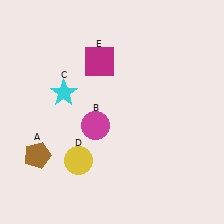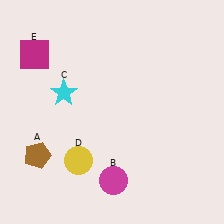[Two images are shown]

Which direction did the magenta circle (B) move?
The magenta circle (B) moved down.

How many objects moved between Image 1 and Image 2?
2 objects moved between the two images.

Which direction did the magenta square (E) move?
The magenta square (E) moved left.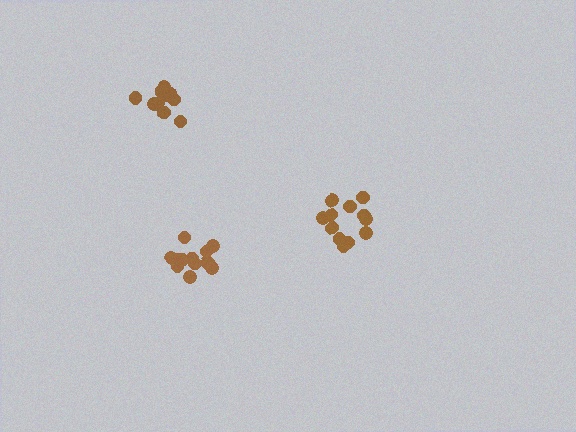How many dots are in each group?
Group 1: 13 dots, Group 2: 12 dots, Group 3: 12 dots (37 total).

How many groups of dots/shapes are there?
There are 3 groups.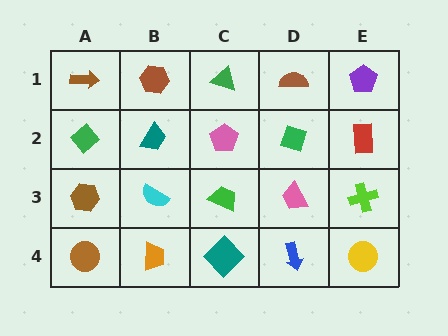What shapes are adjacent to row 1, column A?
A green diamond (row 2, column A), a brown hexagon (row 1, column B).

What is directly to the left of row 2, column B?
A green diamond.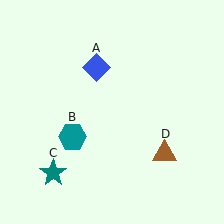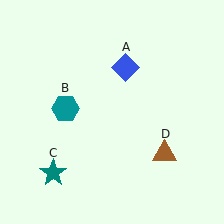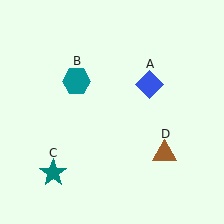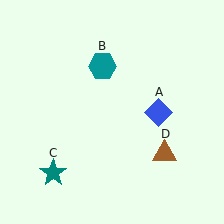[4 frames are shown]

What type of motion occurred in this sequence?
The blue diamond (object A), teal hexagon (object B) rotated clockwise around the center of the scene.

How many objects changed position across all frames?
2 objects changed position: blue diamond (object A), teal hexagon (object B).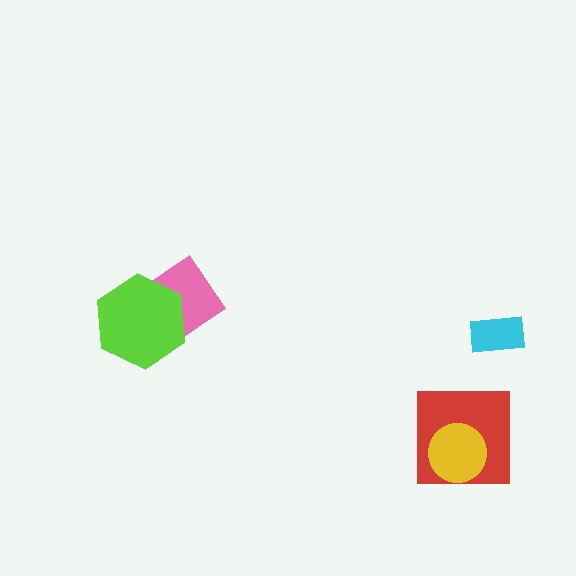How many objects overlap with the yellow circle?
1 object overlaps with the yellow circle.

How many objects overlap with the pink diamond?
1 object overlaps with the pink diamond.